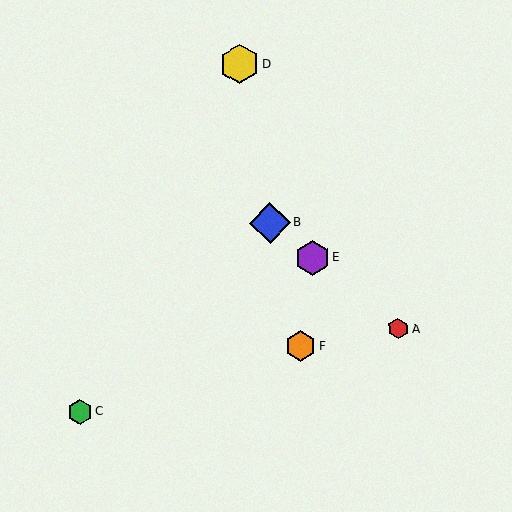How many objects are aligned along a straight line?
3 objects (A, B, E) are aligned along a straight line.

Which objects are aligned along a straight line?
Objects A, B, E are aligned along a straight line.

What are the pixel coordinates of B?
Object B is at (270, 223).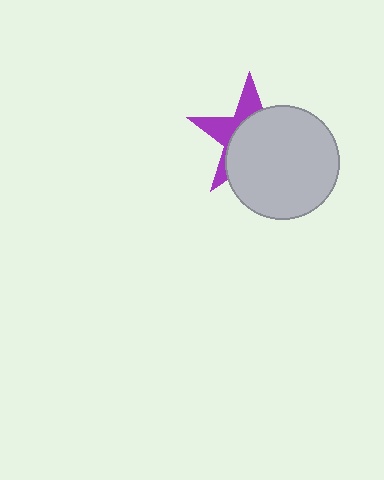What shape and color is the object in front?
The object in front is a light gray circle.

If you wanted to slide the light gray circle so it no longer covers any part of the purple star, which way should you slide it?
Slide it toward the lower-right — that is the most direct way to separate the two shapes.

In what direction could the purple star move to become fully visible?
The purple star could move toward the upper-left. That would shift it out from behind the light gray circle entirely.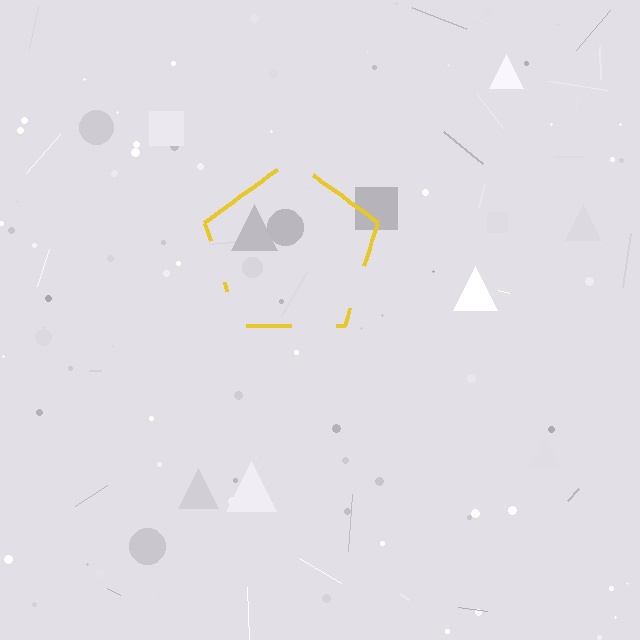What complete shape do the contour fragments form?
The contour fragments form a pentagon.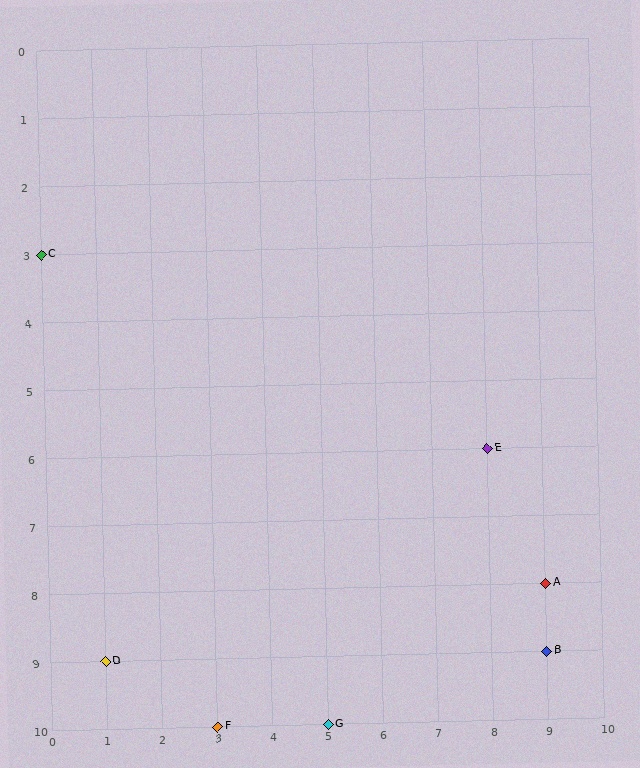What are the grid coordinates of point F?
Point F is at grid coordinates (3, 10).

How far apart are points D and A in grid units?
Points D and A are 8 columns and 1 row apart (about 8.1 grid units diagonally).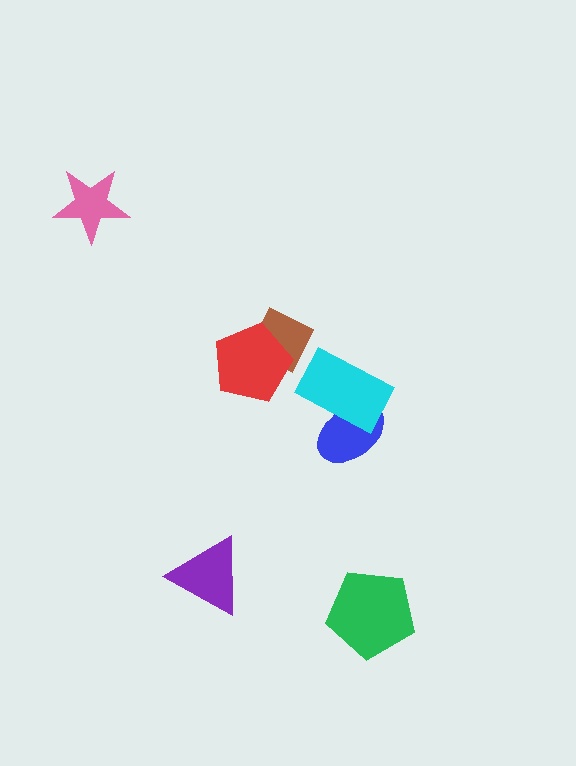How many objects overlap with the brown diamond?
1 object overlaps with the brown diamond.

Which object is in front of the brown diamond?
The red pentagon is in front of the brown diamond.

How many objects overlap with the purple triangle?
0 objects overlap with the purple triangle.